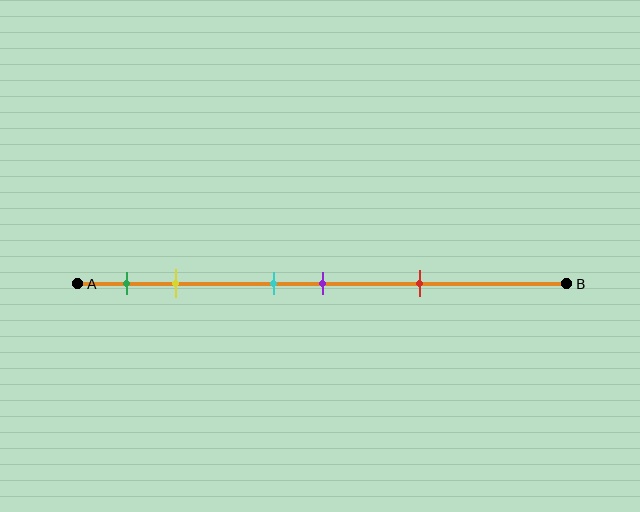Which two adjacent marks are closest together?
The cyan and purple marks are the closest adjacent pair.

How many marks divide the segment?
There are 5 marks dividing the segment.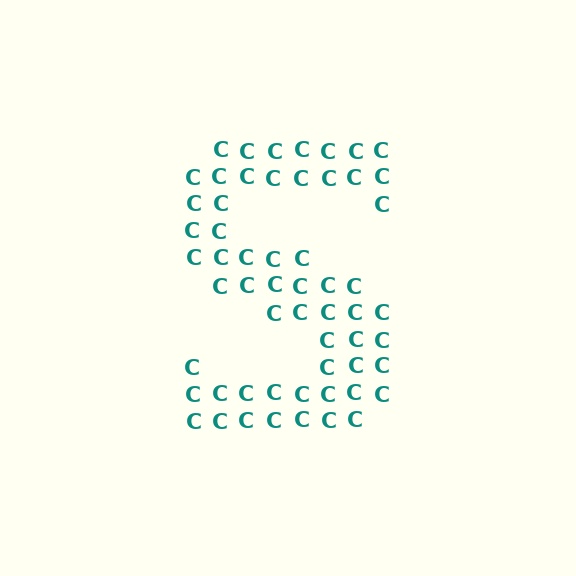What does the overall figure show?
The overall figure shows the letter S.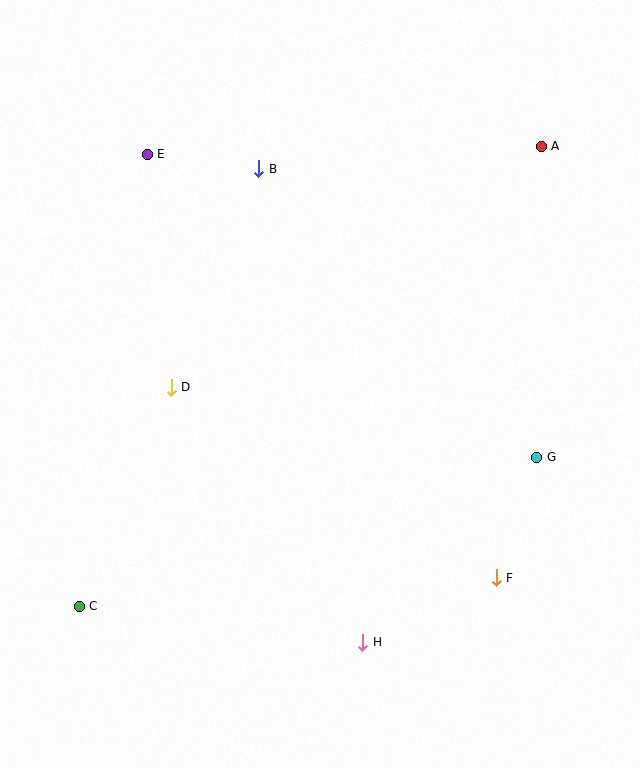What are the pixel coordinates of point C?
Point C is at (79, 606).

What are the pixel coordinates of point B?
Point B is at (259, 169).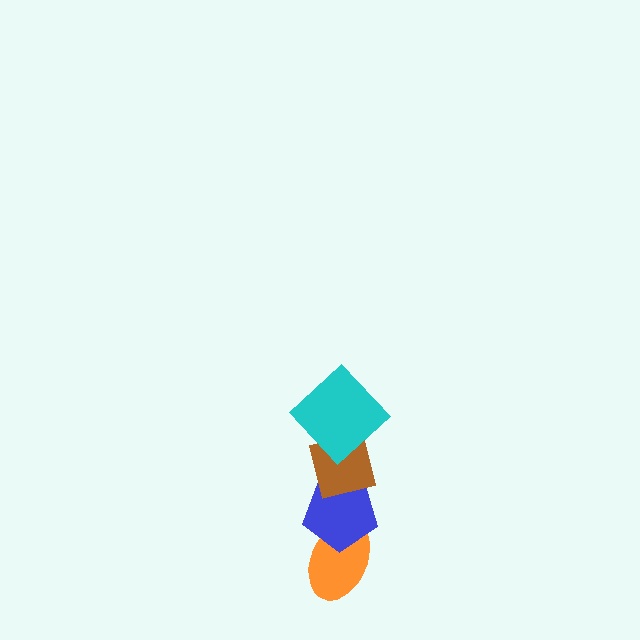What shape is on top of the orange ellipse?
The blue pentagon is on top of the orange ellipse.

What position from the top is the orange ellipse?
The orange ellipse is 4th from the top.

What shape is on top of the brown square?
The cyan diamond is on top of the brown square.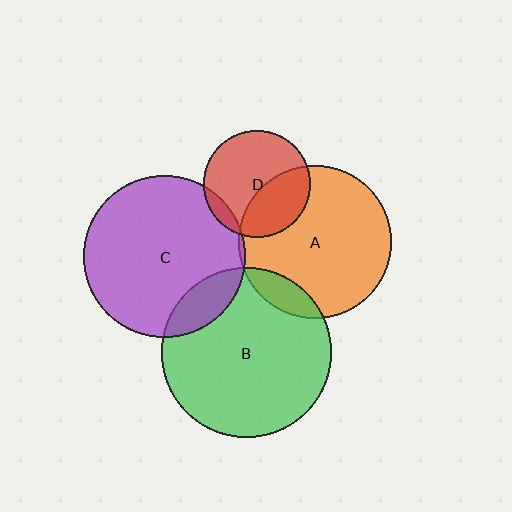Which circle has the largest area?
Circle B (green).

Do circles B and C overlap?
Yes.